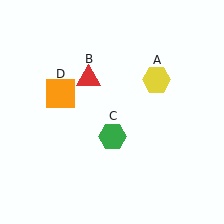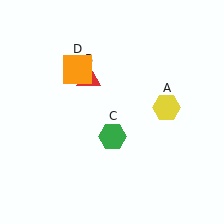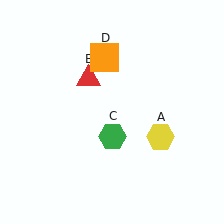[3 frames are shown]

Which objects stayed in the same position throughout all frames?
Red triangle (object B) and green hexagon (object C) remained stationary.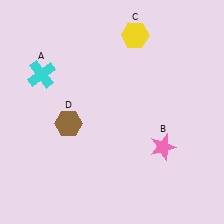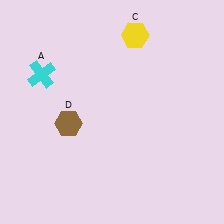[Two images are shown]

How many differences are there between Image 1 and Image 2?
There is 1 difference between the two images.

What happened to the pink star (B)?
The pink star (B) was removed in Image 2. It was in the bottom-right area of Image 1.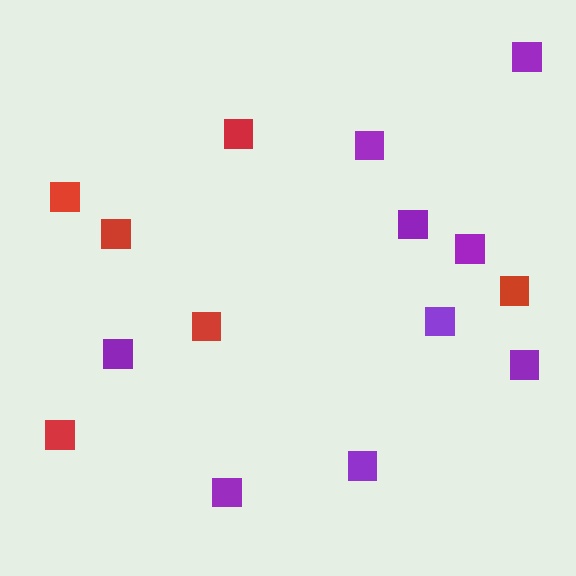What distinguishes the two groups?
There are 2 groups: one group of red squares (6) and one group of purple squares (9).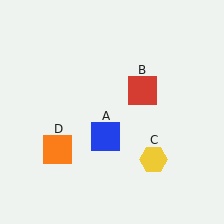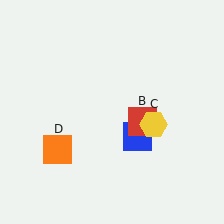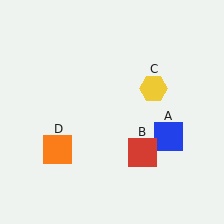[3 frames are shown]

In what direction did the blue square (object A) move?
The blue square (object A) moved right.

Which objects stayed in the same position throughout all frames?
Orange square (object D) remained stationary.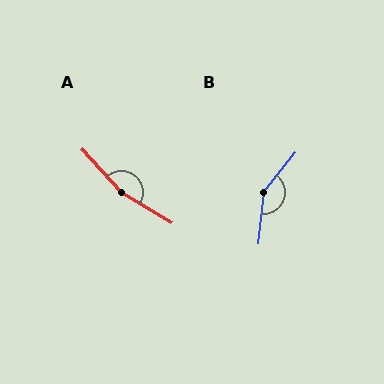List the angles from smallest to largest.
B (147°), A (163°).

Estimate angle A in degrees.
Approximately 163 degrees.